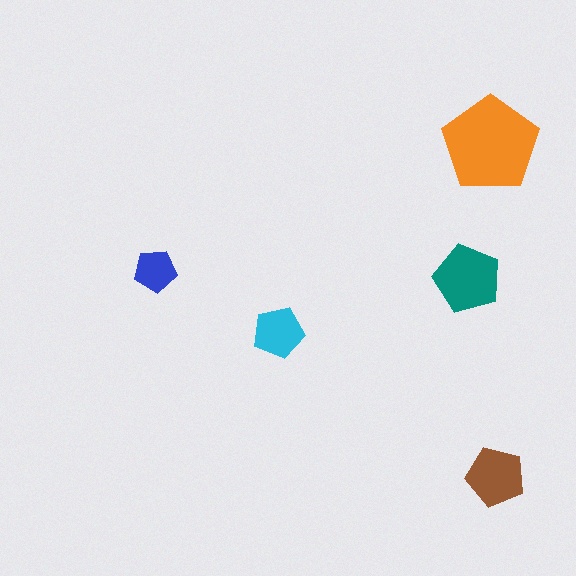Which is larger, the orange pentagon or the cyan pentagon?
The orange one.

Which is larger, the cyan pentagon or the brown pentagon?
The brown one.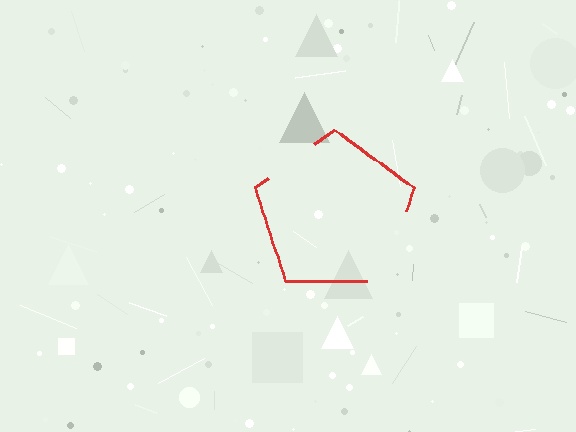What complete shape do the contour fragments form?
The contour fragments form a pentagon.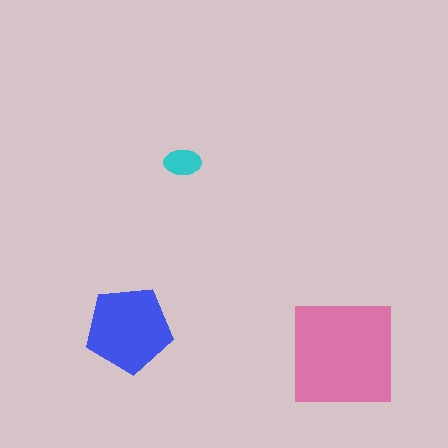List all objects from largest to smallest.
The pink square, the blue pentagon, the cyan ellipse.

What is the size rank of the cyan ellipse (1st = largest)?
3rd.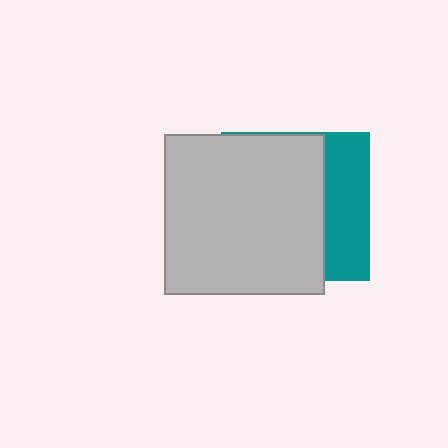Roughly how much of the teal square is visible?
A small part of it is visible (roughly 31%).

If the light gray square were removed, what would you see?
You would see the complete teal square.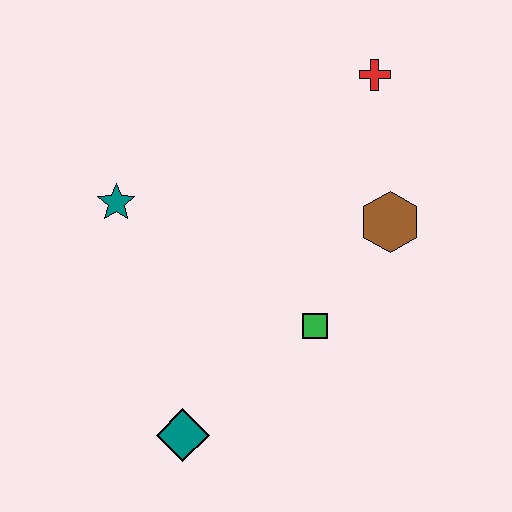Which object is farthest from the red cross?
The teal diamond is farthest from the red cross.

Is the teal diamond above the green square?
No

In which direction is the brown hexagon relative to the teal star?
The brown hexagon is to the right of the teal star.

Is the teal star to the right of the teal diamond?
No